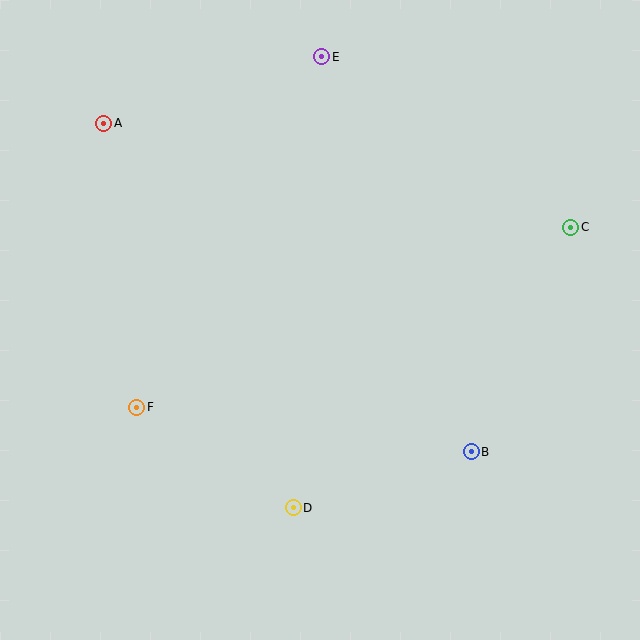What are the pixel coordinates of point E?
Point E is at (322, 57).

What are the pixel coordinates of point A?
Point A is at (104, 123).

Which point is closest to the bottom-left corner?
Point F is closest to the bottom-left corner.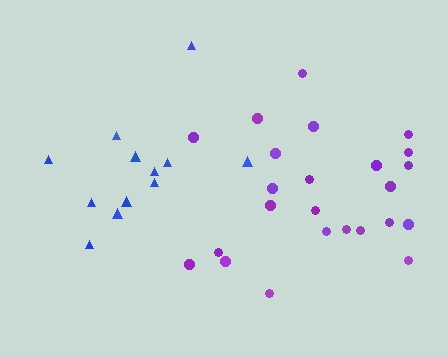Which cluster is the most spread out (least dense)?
Blue.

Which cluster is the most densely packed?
Purple.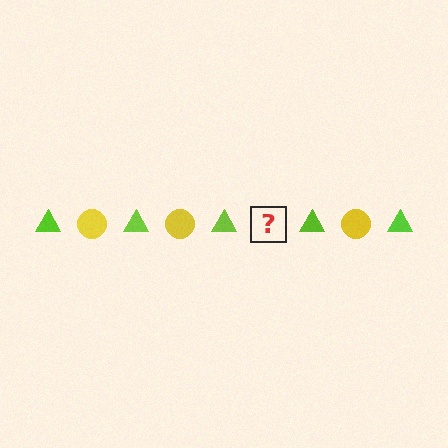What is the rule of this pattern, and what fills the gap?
The rule is that the pattern alternates between lime triangle and yellow circle. The gap should be filled with a yellow circle.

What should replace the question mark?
The question mark should be replaced with a yellow circle.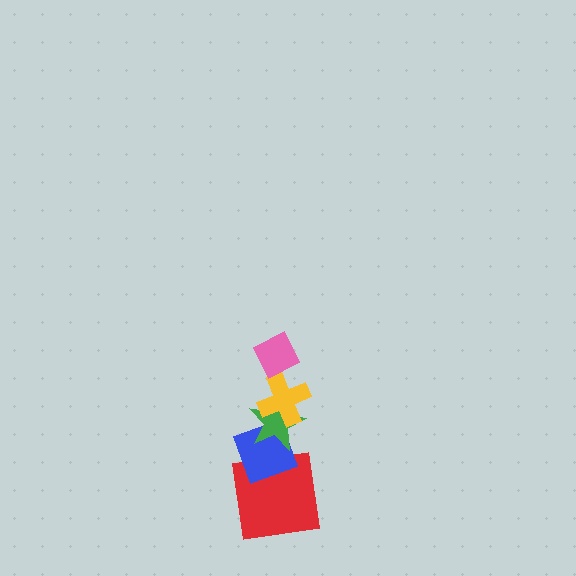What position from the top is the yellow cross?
The yellow cross is 2nd from the top.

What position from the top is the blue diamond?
The blue diamond is 4th from the top.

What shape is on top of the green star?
The yellow cross is on top of the green star.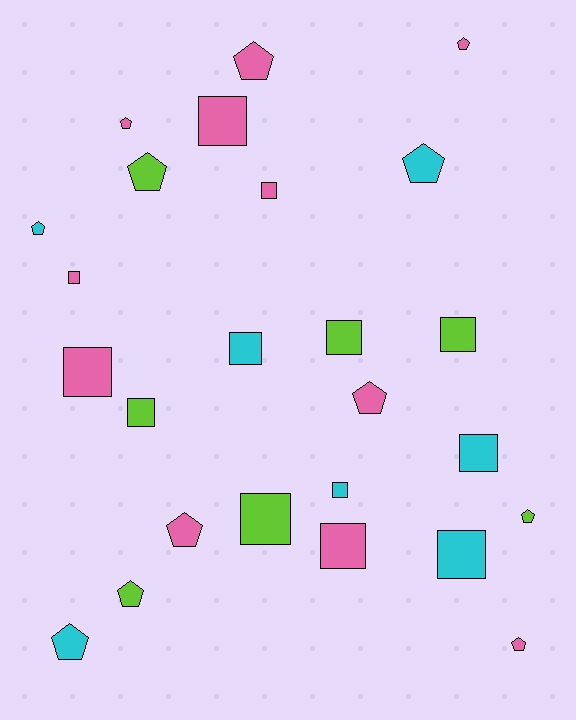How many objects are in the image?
There are 25 objects.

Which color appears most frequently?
Pink, with 11 objects.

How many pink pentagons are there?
There are 6 pink pentagons.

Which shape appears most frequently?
Square, with 13 objects.